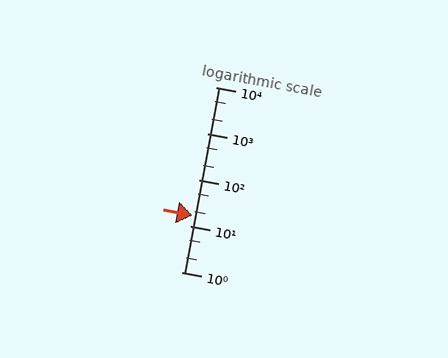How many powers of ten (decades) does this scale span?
The scale spans 4 decades, from 1 to 10000.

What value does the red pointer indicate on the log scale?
The pointer indicates approximately 17.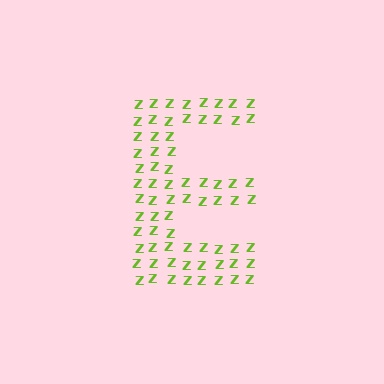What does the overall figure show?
The overall figure shows the letter E.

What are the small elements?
The small elements are letter Z's.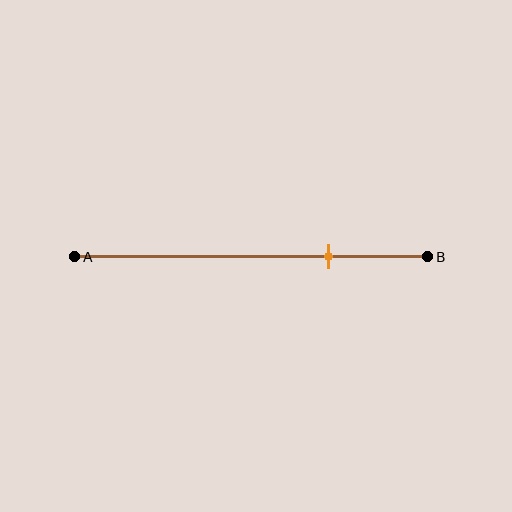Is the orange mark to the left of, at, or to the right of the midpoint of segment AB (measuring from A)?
The orange mark is to the right of the midpoint of segment AB.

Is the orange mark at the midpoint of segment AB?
No, the mark is at about 70% from A, not at the 50% midpoint.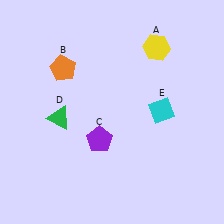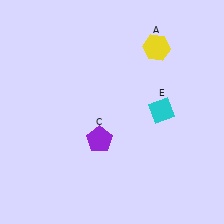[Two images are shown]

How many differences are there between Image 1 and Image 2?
There are 2 differences between the two images.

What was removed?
The orange pentagon (B), the green triangle (D) were removed in Image 2.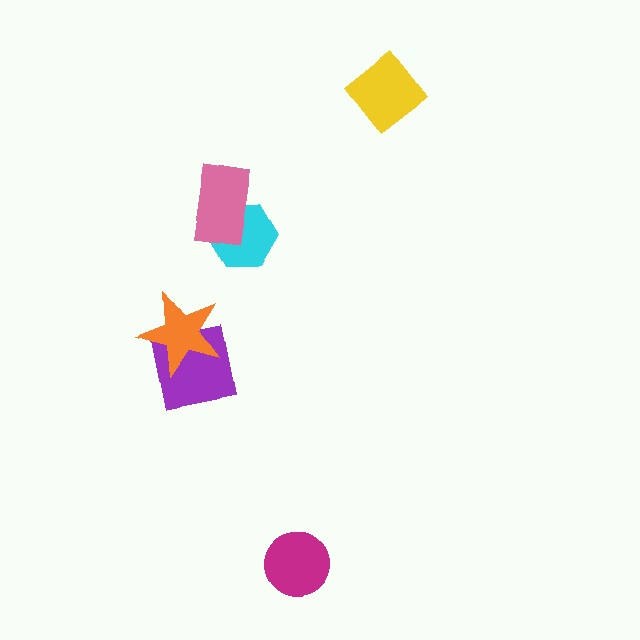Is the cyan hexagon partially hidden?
Yes, it is partially covered by another shape.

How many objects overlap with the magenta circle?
0 objects overlap with the magenta circle.